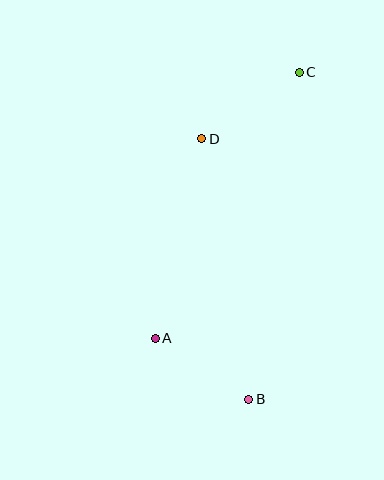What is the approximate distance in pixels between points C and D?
The distance between C and D is approximately 118 pixels.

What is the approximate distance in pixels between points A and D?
The distance between A and D is approximately 205 pixels.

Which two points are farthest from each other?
Points B and C are farthest from each other.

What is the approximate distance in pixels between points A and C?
The distance between A and C is approximately 303 pixels.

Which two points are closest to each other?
Points A and B are closest to each other.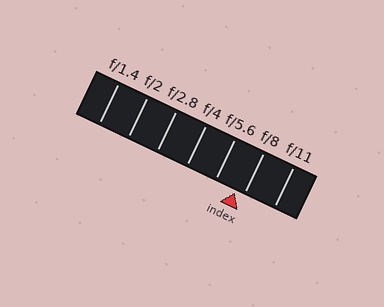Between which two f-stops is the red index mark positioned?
The index mark is between f/5.6 and f/8.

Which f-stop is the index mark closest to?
The index mark is closest to f/8.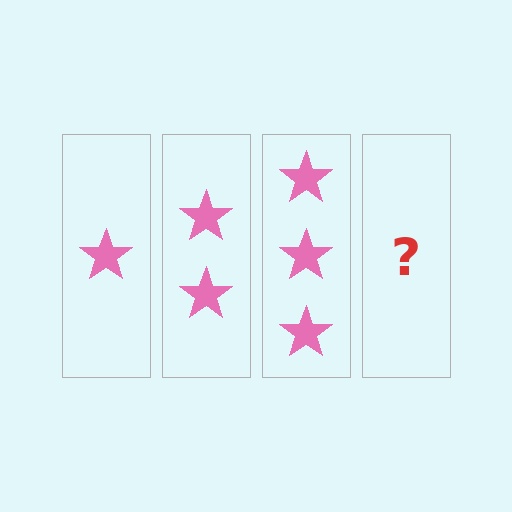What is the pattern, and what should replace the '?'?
The pattern is that each step adds one more star. The '?' should be 4 stars.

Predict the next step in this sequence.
The next step is 4 stars.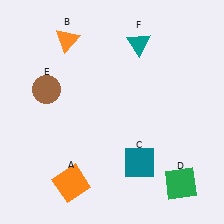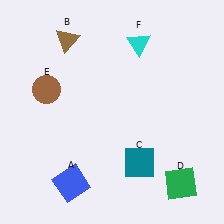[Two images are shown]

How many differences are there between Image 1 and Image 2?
There are 3 differences between the two images.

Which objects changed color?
A changed from orange to blue. B changed from orange to brown. F changed from teal to cyan.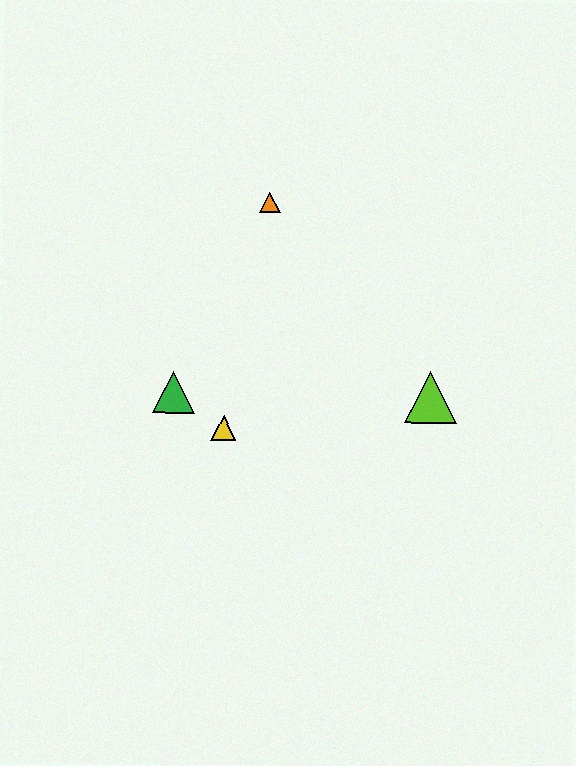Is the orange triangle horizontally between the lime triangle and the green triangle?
Yes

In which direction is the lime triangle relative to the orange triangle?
The lime triangle is below the orange triangle.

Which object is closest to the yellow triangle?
The green triangle is closest to the yellow triangle.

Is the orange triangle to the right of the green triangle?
Yes